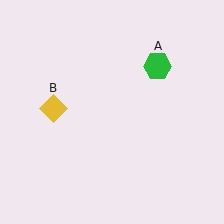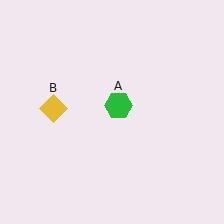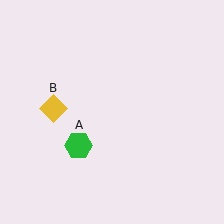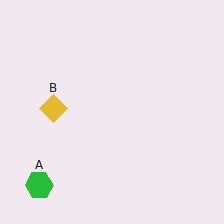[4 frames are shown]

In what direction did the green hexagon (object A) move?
The green hexagon (object A) moved down and to the left.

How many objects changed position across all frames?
1 object changed position: green hexagon (object A).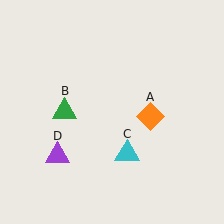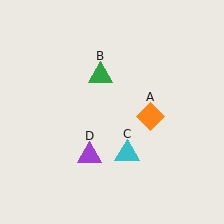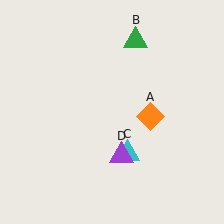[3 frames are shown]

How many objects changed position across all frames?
2 objects changed position: green triangle (object B), purple triangle (object D).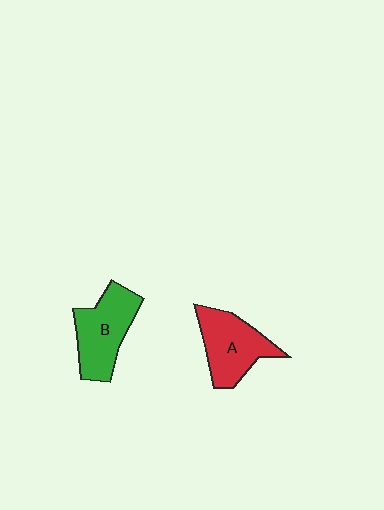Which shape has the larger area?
Shape B (green).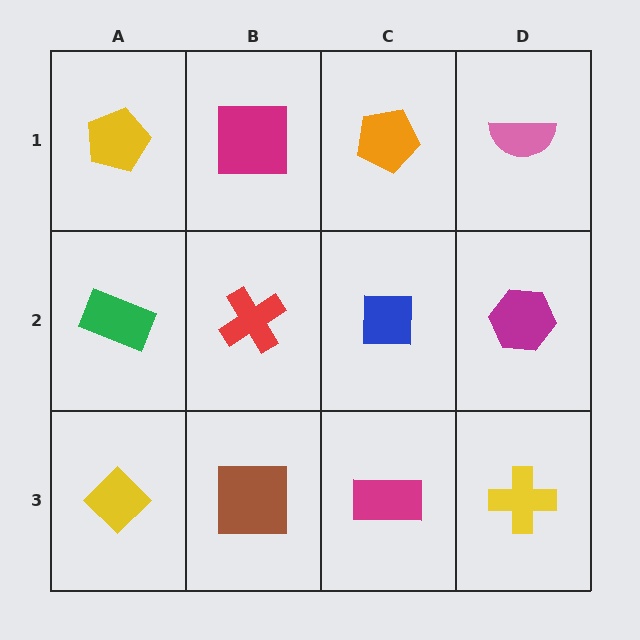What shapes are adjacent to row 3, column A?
A green rectangle (row 2, column A), a brown square (row 3, column B).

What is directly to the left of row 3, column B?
A yellow diamond.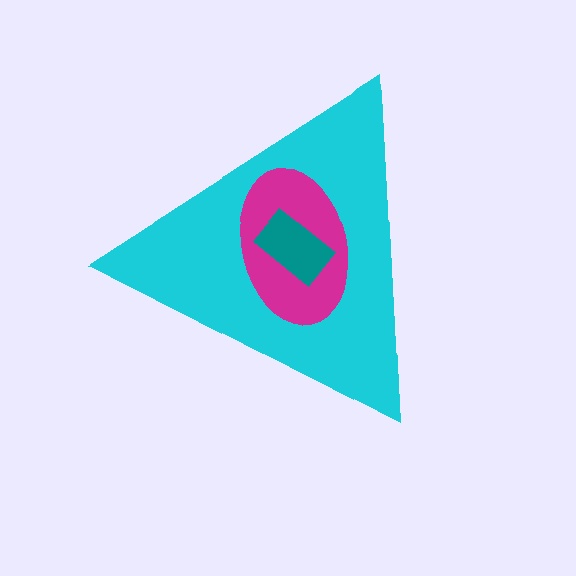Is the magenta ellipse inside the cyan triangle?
Yes.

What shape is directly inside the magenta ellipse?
The teal rectangle.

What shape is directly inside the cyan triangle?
The magenta ellipse.